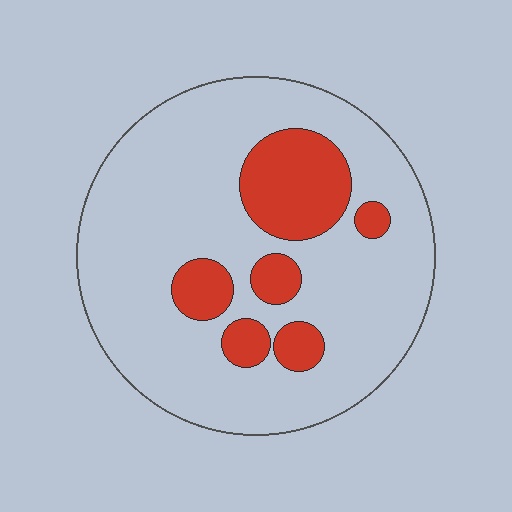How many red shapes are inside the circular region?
6.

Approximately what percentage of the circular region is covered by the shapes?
Approximately 20%.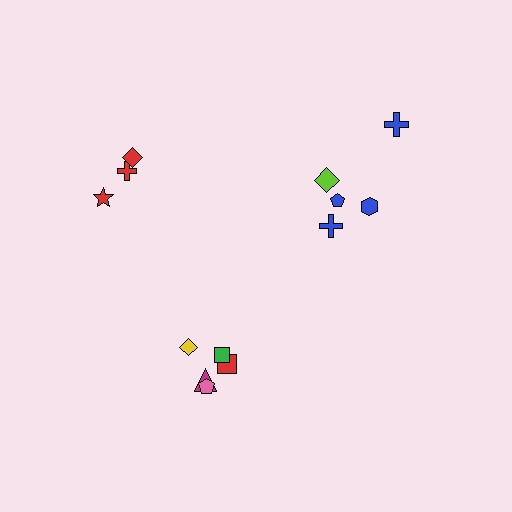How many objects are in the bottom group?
There are 5 objects.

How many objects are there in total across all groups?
There are 13 objects.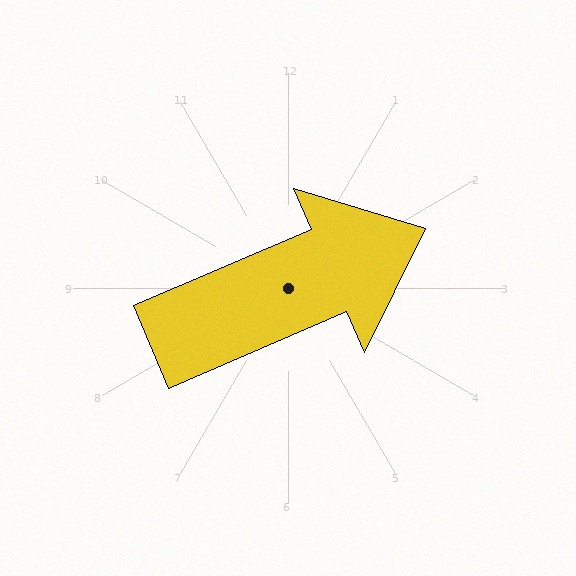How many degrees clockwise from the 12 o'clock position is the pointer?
Approximately 67 degrees.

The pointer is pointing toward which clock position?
Roughly 2 o'clock.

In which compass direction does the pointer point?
Northeast.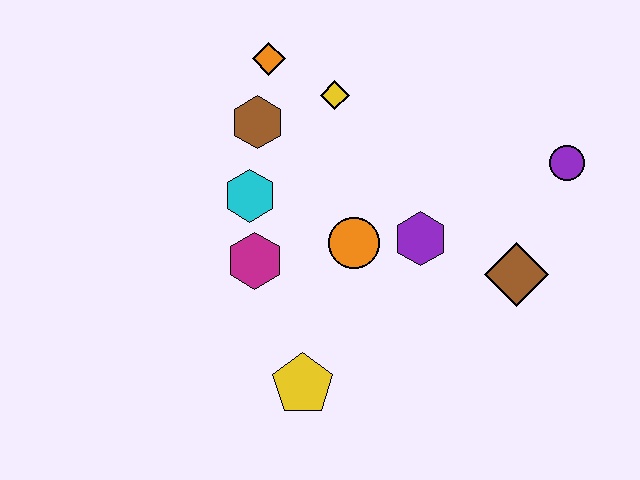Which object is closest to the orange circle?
The purple hexagon is closest to the orange circle.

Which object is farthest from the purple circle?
The yellow pentagon is farthest from the purple circle.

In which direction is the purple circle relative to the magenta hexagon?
The purple circle is to the right of the magenta hexagon.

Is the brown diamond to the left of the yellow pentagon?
No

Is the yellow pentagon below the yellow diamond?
Yes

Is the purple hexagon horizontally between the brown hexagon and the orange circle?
No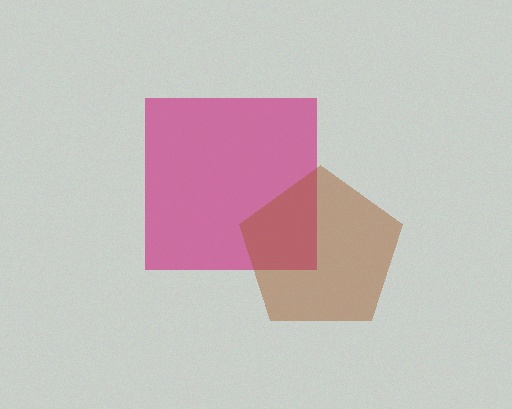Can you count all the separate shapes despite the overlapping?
Yes, there are 2 separate shapes.